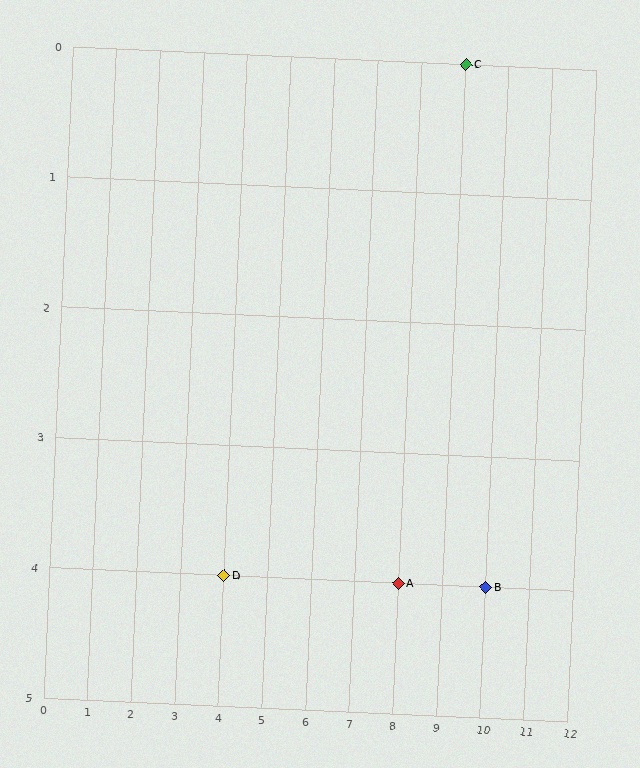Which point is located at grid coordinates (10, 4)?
Point B is at (10, 4).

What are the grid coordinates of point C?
Point C is at grid coordinates (9, 0).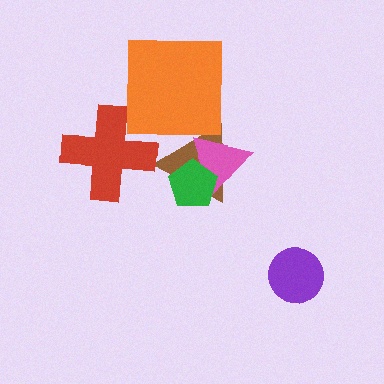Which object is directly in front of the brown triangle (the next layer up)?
The pink triangle is directly in front of the brown triangle.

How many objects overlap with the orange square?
1 object overlaps with the orange square.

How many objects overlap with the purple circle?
0 objects overlap with the purple circle.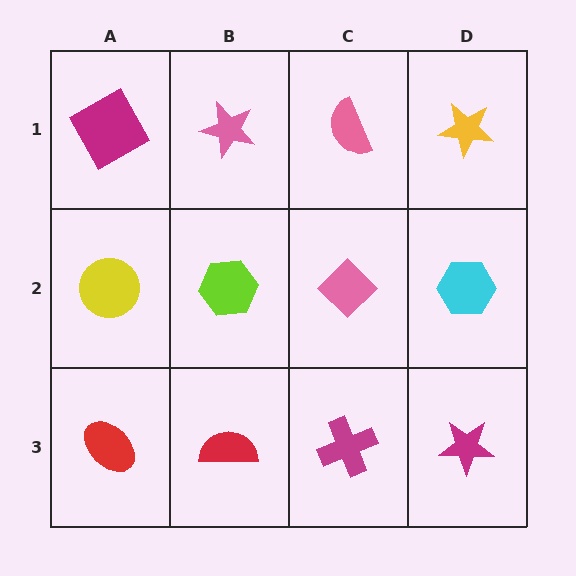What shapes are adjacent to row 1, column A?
A yellow circle (row 2, column A), a pink star (row 1, column B).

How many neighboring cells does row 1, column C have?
3.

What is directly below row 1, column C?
A pink diamond.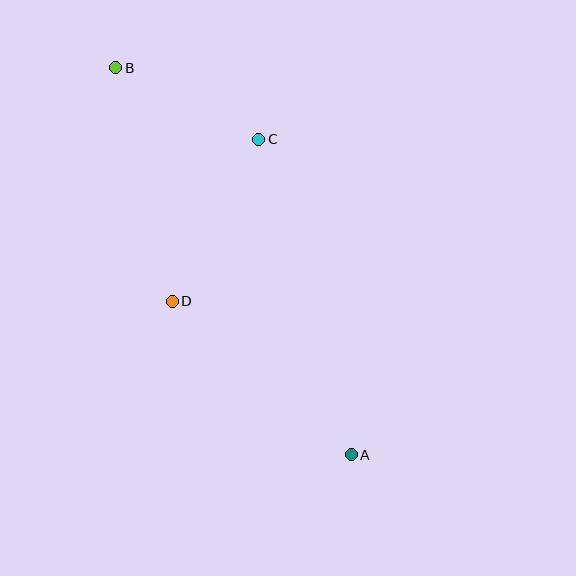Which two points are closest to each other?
Points B and C are closest to each other.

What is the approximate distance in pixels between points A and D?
The distance between A and D is approximately 236 pixels.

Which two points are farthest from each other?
Points A and B are farthest from each other.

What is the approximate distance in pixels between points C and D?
The distance between C and D is approximately 184 pixels.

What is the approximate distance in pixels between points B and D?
The distance between B and D is approximately 240 pixels.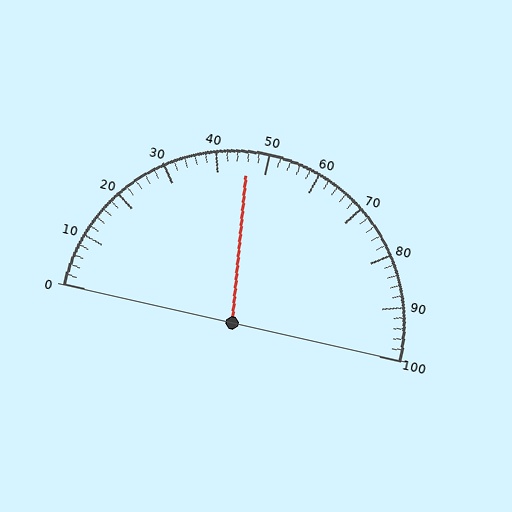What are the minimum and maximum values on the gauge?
The gauge ranges from 0 to 100.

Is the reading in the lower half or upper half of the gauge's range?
The reading is in the lower half of the range (0 to 100).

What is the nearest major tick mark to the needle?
The nearest major tick mark is 50.